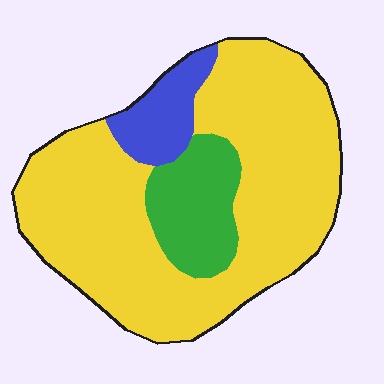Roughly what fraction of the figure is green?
Green covers 15% of the figure.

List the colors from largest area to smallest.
From largest to smallest: yellow, green, blue.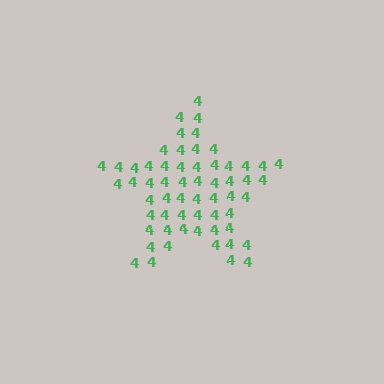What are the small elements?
The small elements are digit 4's.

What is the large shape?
The large shape is a star.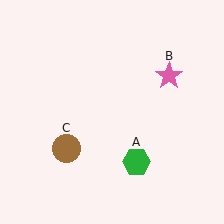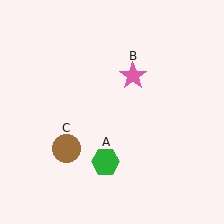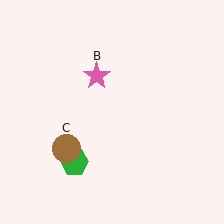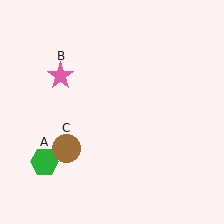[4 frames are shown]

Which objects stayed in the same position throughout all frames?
Brown circle (object C) remained stationary.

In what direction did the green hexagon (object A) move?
The green hexagon (object A) moved left.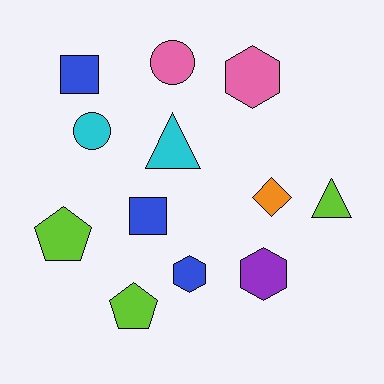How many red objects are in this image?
There are no red objects.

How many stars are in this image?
There are no stars.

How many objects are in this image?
There are 12 objects.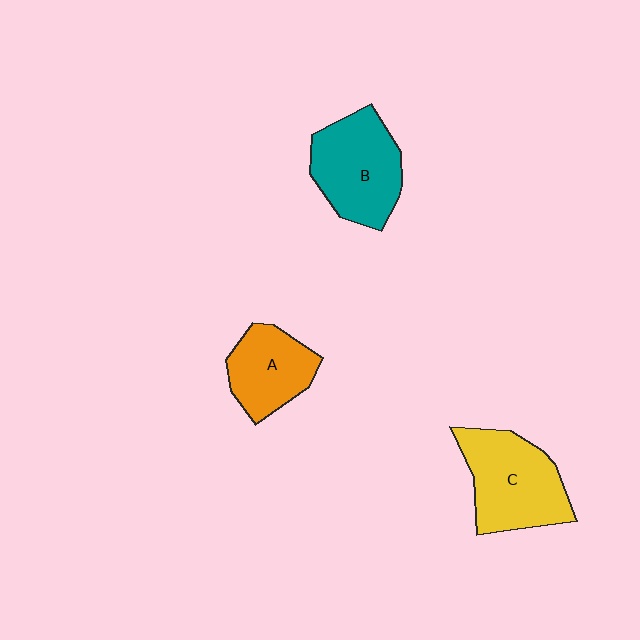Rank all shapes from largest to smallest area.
From largest to smallest: C (yellow), B (teal), A (orange).